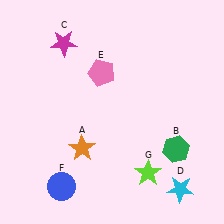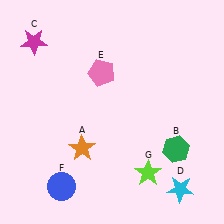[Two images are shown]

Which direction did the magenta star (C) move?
The magenta star (C) moved left.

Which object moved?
The magenta star (C) moved left.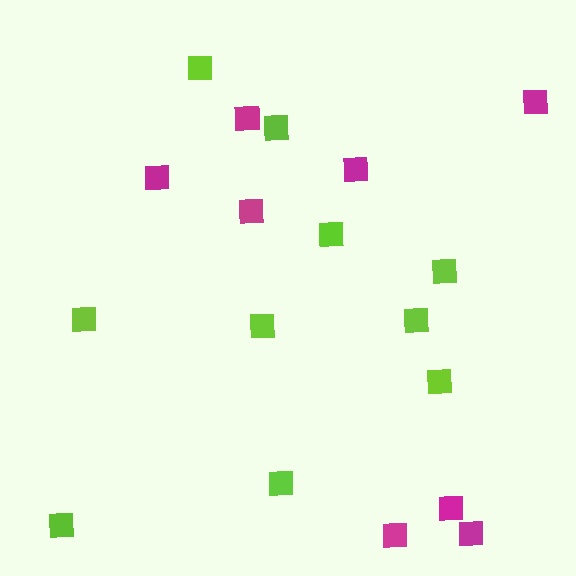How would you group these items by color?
There are 2 groups: one group of magenta squares (8) and one group of lime squares (10).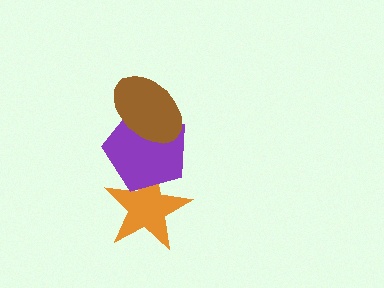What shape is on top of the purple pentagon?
The brown ellipse is on top of the purple pentagon.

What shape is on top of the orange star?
The purple pentagon is on top of the orange star.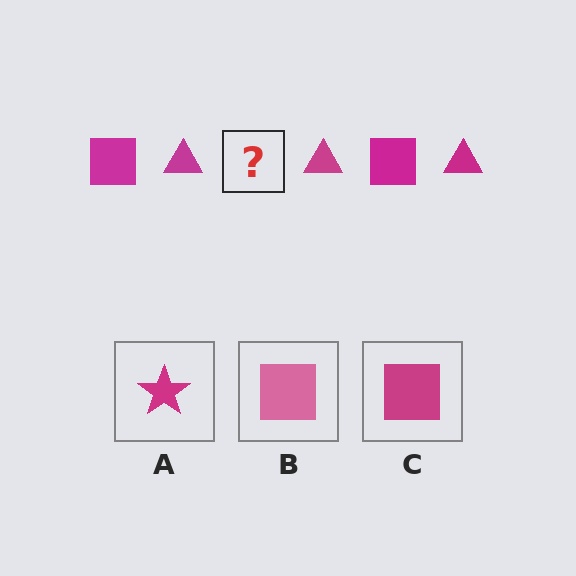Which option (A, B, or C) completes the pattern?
C.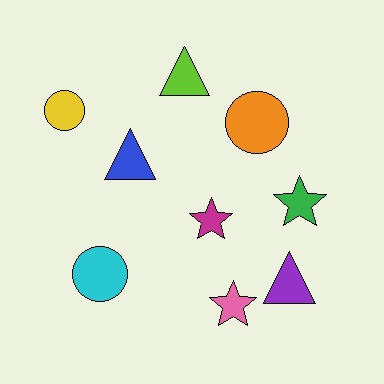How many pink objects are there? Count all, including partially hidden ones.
There is 1 pink object.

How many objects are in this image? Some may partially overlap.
There are 9 objects.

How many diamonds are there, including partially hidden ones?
There are no diamonds.